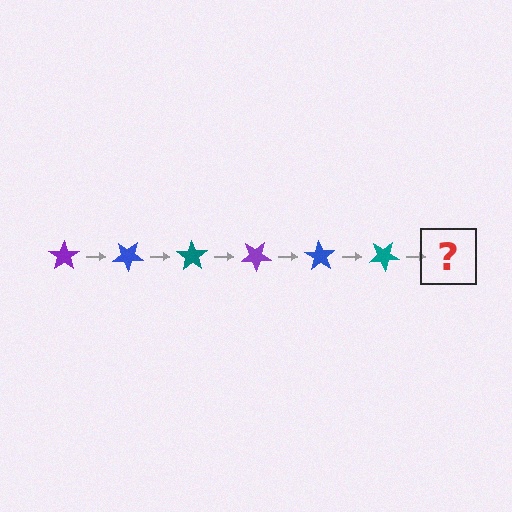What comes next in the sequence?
The next element should be a purple star, rotated 210 degrees from the start.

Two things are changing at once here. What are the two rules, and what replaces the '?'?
The two rules are that it rotates 35 degrees each step and the color cycles through purple, blue, and teal. The '?' should be a purple star, rotated 210 degrees from the start.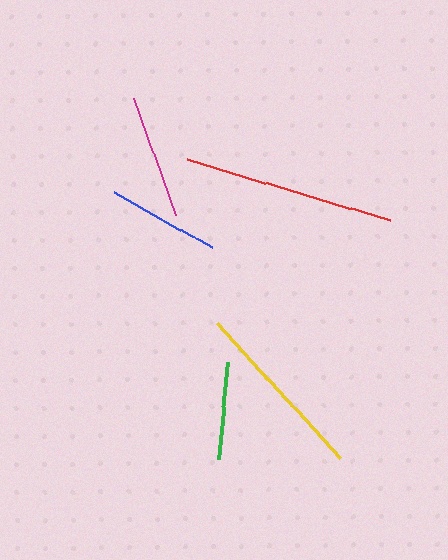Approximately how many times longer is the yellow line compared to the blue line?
The yellow line is approximately 1.6 times the length of the blue line.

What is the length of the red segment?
The red segment is approximately 212 pixels long.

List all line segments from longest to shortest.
From longest to shortest: red, yellow, magenta, blue, green.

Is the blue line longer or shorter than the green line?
The blue line is longer than the green line.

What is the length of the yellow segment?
The yellow segment is approximately 183 pixels long.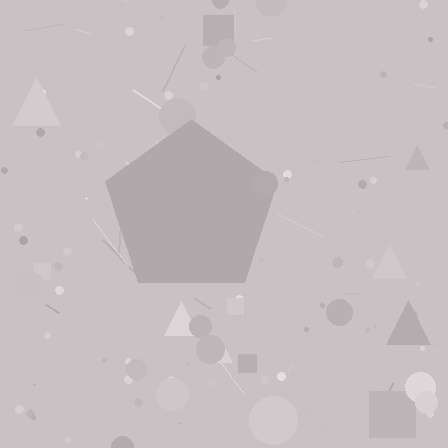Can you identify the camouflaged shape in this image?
The camouflaged shape is a pentagon.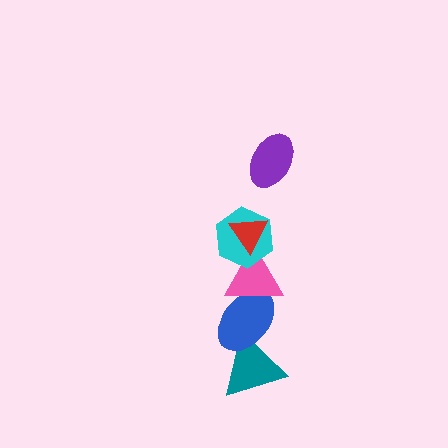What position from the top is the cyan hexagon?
The cyan hexagon is 3rd from the top.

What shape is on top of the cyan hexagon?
The red triangle is on top of the cyan hexagon.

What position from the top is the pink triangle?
The pink triangle is 4th from the top.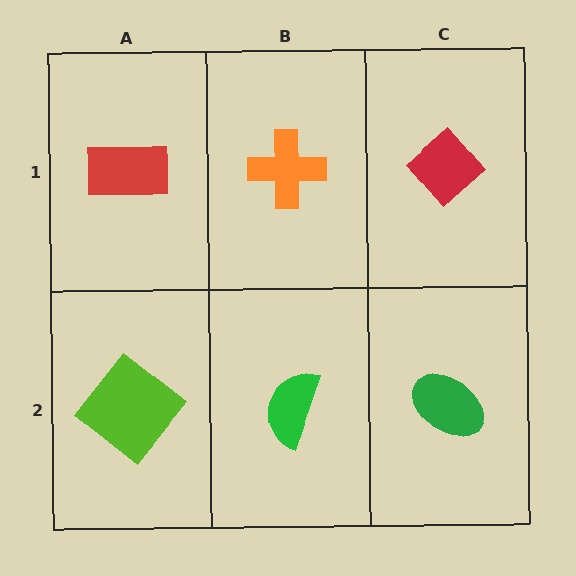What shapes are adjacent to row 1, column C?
A green ellipse (row 2, column C), an orange cross (row 1, column B).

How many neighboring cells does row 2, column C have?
2.